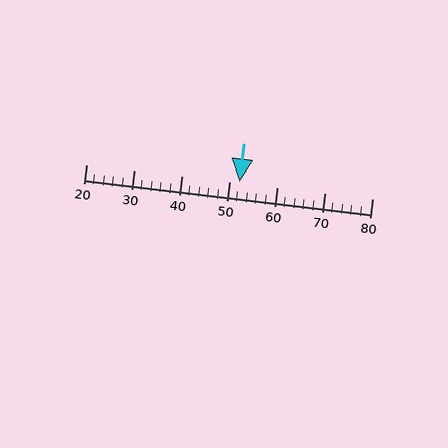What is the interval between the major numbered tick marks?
The major tick marks are spaced 10 units apart.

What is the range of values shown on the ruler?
The ruler shows values from 20 to 80.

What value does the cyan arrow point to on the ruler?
The cyan arrow points to approximately 52.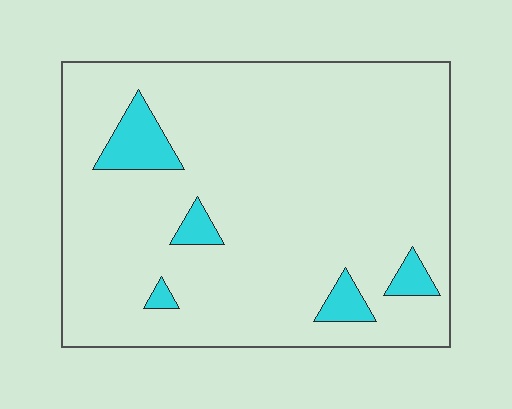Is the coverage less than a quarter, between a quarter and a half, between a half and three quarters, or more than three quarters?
Less than a quarter.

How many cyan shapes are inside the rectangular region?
5.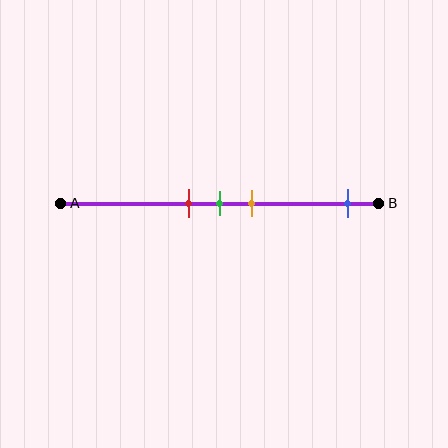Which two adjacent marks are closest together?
The red and green marks are the closest adjacent pair.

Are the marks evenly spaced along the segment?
No, the marks are not evenly spaced.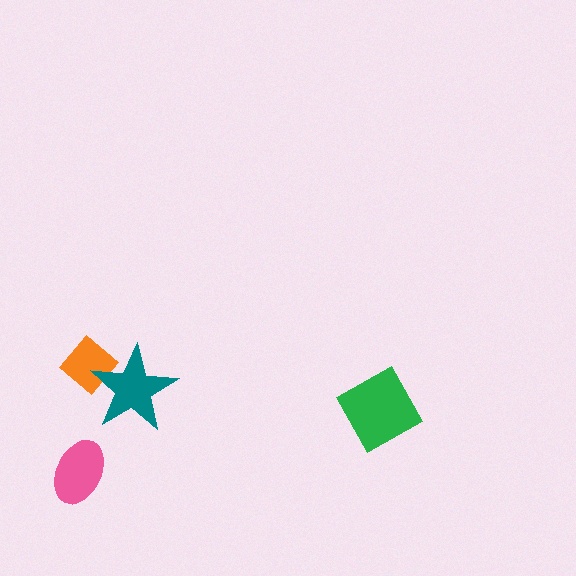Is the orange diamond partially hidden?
Yes, it is partially covered by another shape.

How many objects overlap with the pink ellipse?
0 objects overlap with the pink ellipse.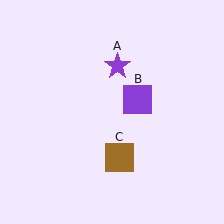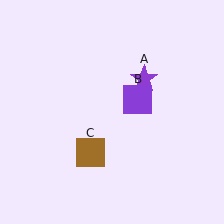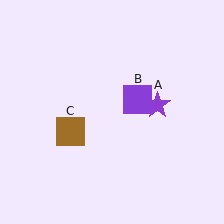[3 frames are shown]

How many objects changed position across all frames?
2 objects changed position: purple star (object A), brown square (object C).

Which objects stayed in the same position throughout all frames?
Purple square (object B) remained stationary.